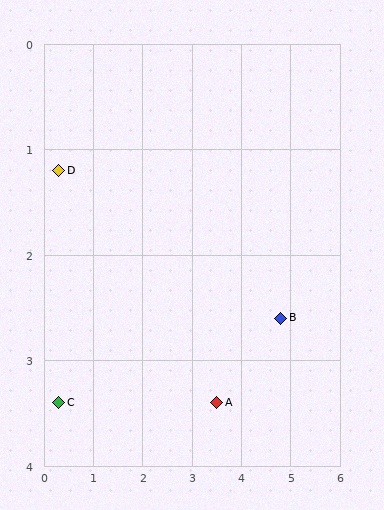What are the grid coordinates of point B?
Point B is at approximately (4.8, 2.6).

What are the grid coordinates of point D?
Point D is at approximately (0.3, 1.2).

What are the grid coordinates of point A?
Point A is at approximately (3.5, 3.4).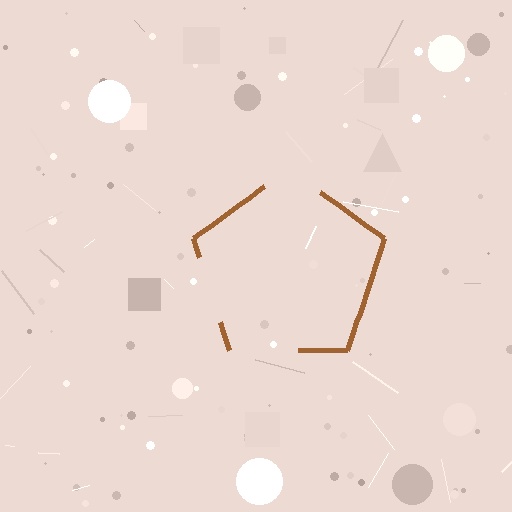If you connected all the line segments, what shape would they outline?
They would outline a pentagon.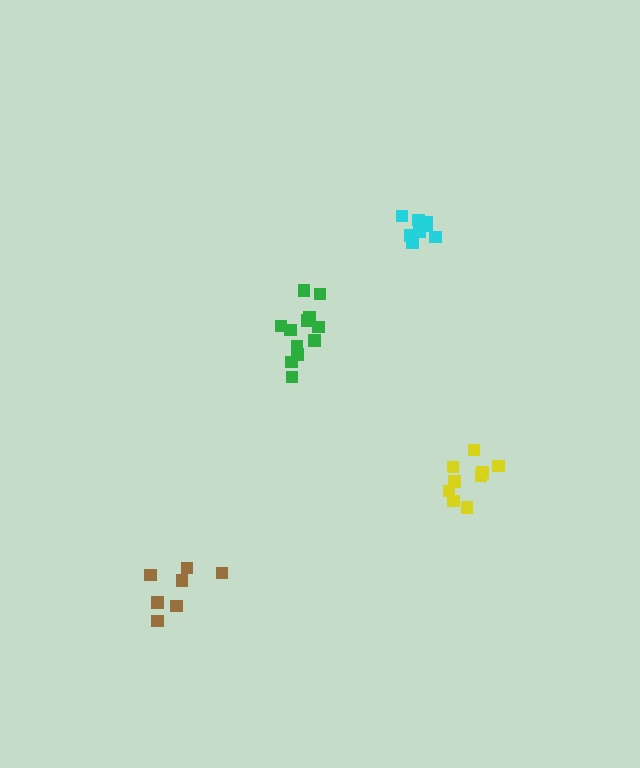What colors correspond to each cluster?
The clusters are colored: yellow, brown, green, cyan.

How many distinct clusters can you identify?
There are 4 distinct clusters.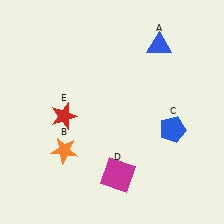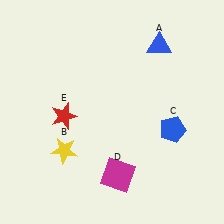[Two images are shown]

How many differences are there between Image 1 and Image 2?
There is 1 difference between the two images.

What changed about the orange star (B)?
In Image 1, B is orange. In Image 2, it changed to yellow.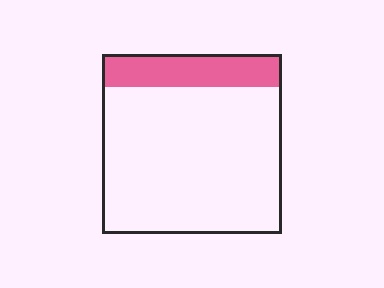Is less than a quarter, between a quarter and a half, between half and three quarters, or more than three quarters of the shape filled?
Less than a quarter.